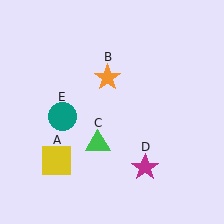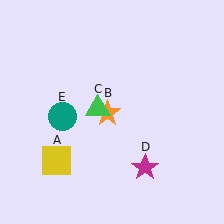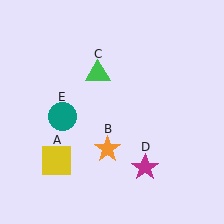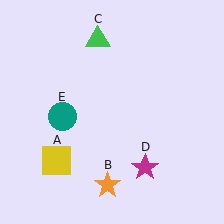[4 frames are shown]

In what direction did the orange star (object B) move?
The orange star (object B) moved down.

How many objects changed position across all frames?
2 objects changed position: orange star (object B), green triangle (object C).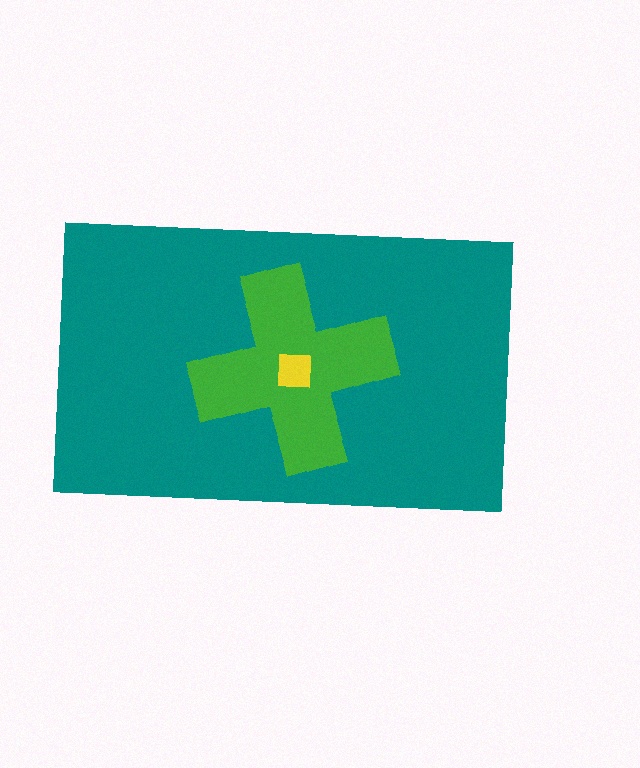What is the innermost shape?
The yellow square.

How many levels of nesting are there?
3.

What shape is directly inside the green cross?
The yellow square.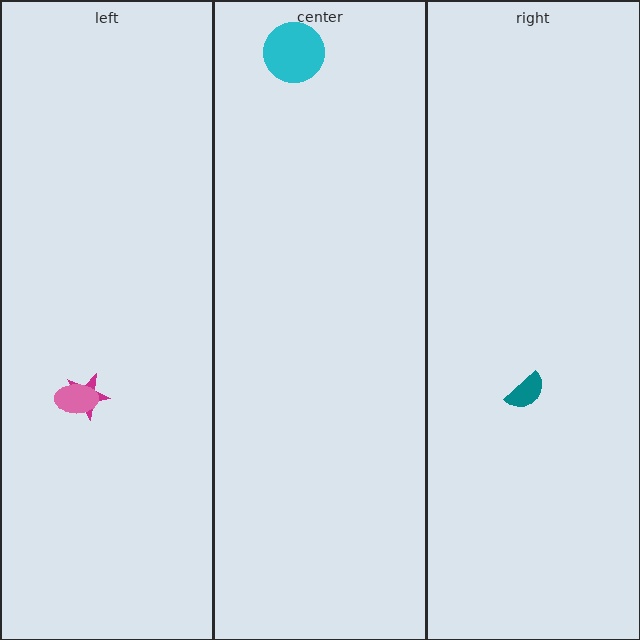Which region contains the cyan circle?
The center region.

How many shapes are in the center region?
1.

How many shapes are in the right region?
1.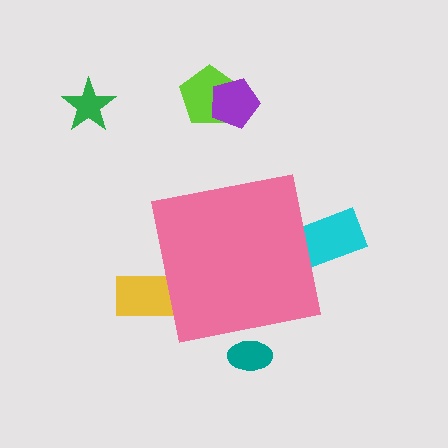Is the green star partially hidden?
No, the green star is fully visible.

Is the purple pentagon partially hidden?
No, the purple pentagon is fully visible.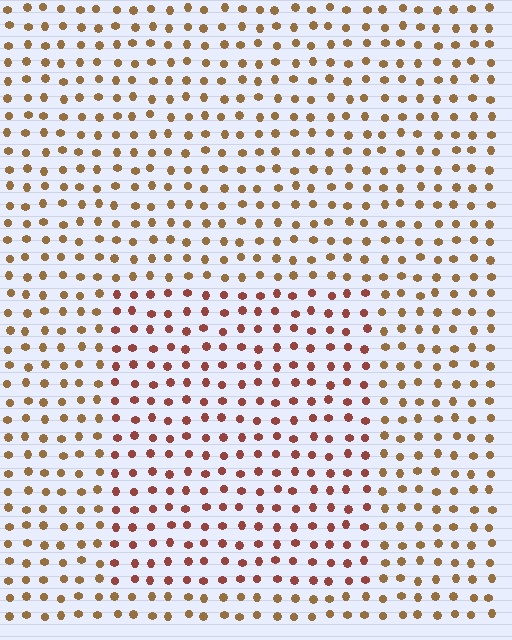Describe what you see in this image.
The image is filled with small brown elements in a uniform arrangement. A rectangle-shaped region is visible where the elements are tinted to a slightly different hue, forming a subtle color boundary.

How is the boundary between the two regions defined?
The boundary is defined purely by a slight shift in hue (about 31 degrees). Spacing, size, and orientation are identical on both sides.